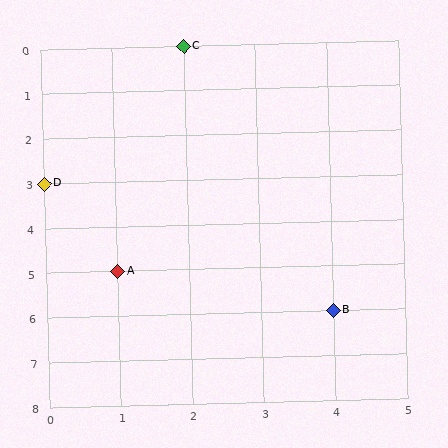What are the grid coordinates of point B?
Point B is at grid coordinates (4, 6).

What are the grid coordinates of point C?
Point C is at grid coordinates (2, 0).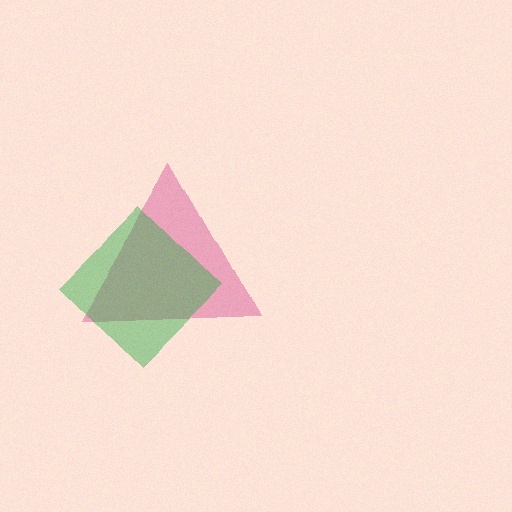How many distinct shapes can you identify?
There are 2 distinct shapes: a pink triangle, a green diamond.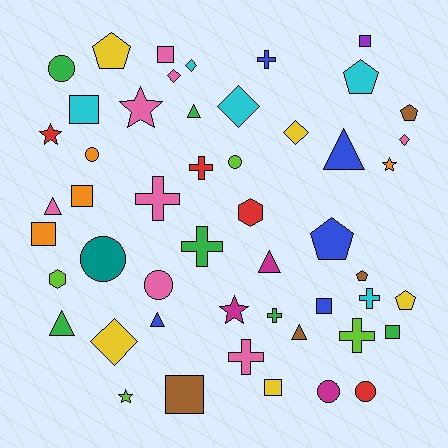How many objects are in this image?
There are 50 objects.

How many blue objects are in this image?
There are 5 blue objects.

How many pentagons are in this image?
There are 6 pentagons.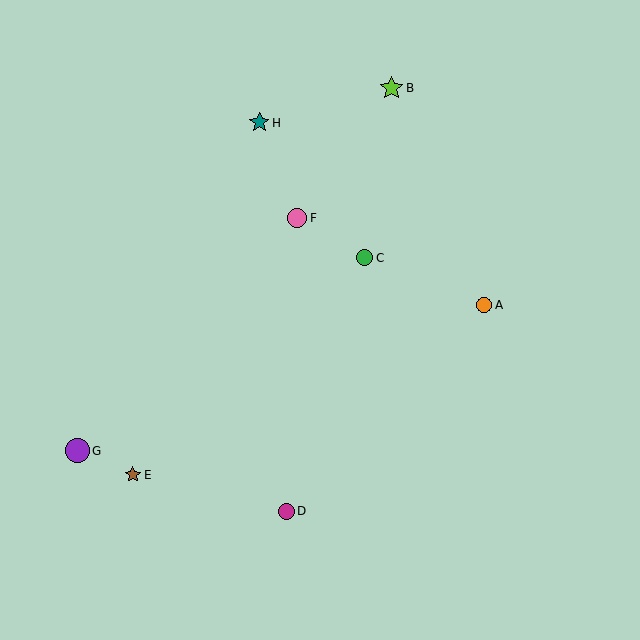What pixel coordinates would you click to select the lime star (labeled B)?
Click at (391, 88) to select the lime star B.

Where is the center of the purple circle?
The center of the purple circle is at (77, 451).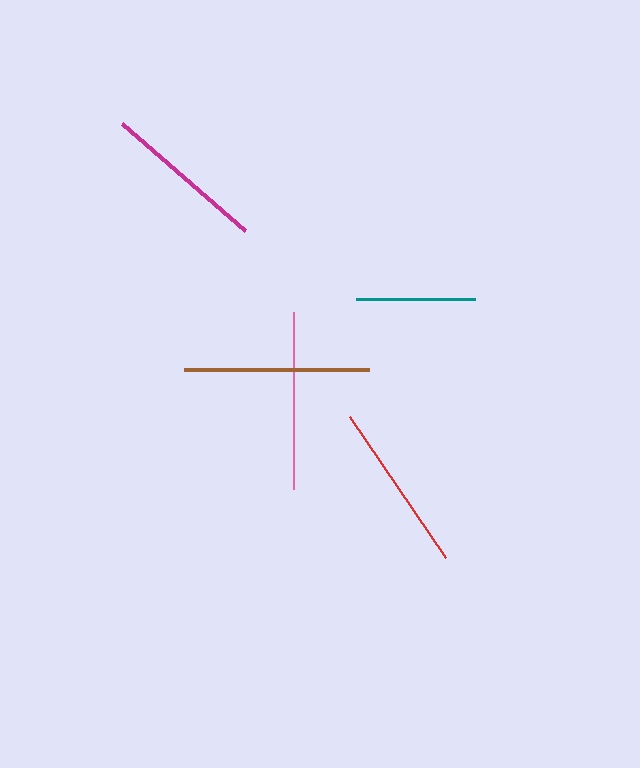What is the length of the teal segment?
The teal segment is approximately 119 pixels long.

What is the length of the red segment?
The red segment is approximately 170 pixels long.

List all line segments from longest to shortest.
From longest to shortest: brown, pink, red, magenta, teal.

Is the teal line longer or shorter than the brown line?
The brown line is longer than the teal line.